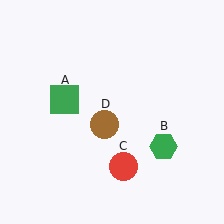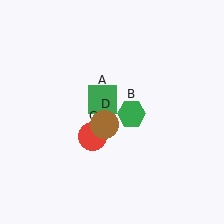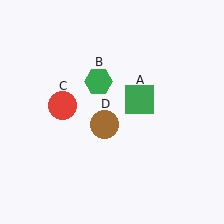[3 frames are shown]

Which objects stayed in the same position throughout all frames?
Brown circle (object D) remained stationary.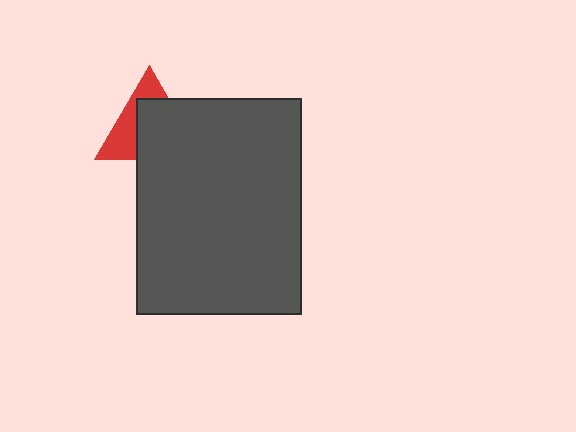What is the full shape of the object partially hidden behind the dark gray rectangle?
The partially hidden object is a red triangle.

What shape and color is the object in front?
The object in front is a dark gray rectangle.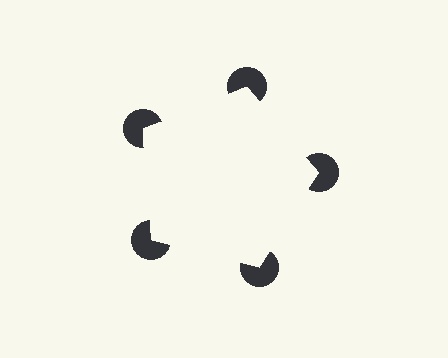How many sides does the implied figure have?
5 sides.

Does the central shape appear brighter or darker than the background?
It typically appears slightly brighter than the background, even though no actual brightness change is drawn.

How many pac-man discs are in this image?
There are 5 — one at each vertex of the illusory pentagon.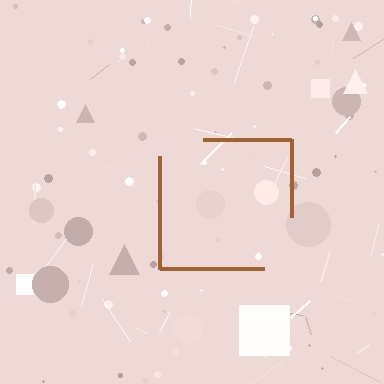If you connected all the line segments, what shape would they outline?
They would outline a square.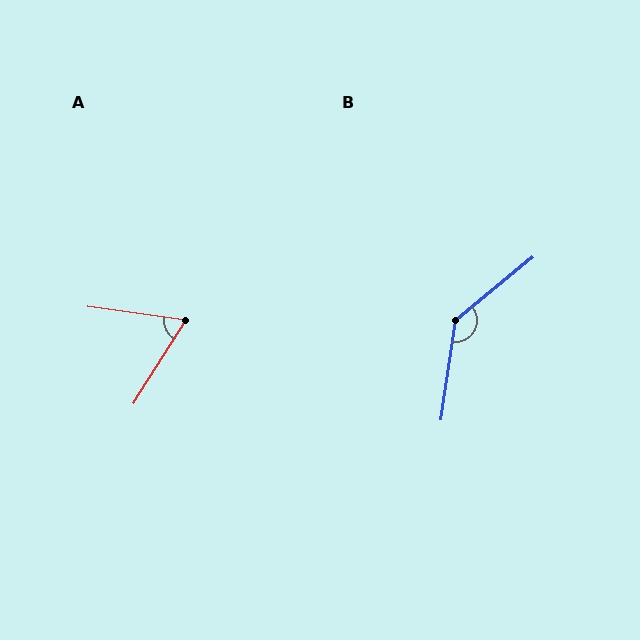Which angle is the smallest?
A, at approximately 66 degrees.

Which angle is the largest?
B, at approximately 138 degrees.